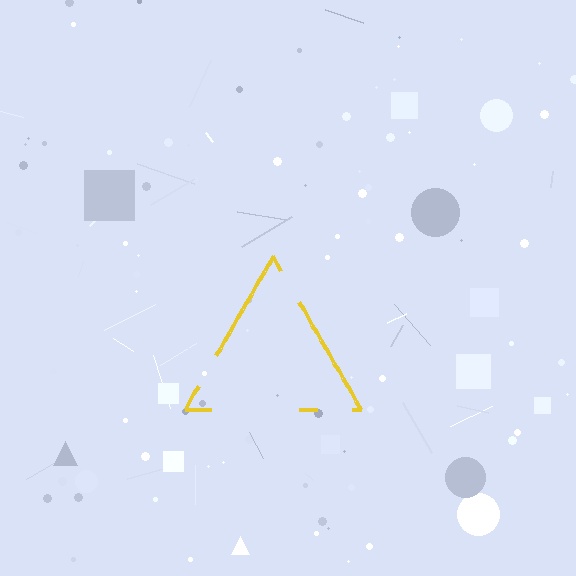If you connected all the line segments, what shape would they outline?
They would outline a triangle.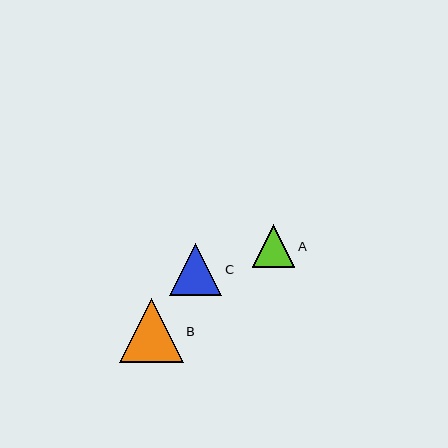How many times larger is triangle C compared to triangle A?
Triangle C is approximately 1.2 times the size of triangle A.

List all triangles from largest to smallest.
From largest to smallest: B, C, A.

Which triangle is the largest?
Triangle B is the largest with a size of approximately 64 pixels.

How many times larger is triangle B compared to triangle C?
Triangle B is approximately 1.2 times the size of triangle C.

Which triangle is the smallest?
Triangle A is the smallest with a size of approximately 43 pixels.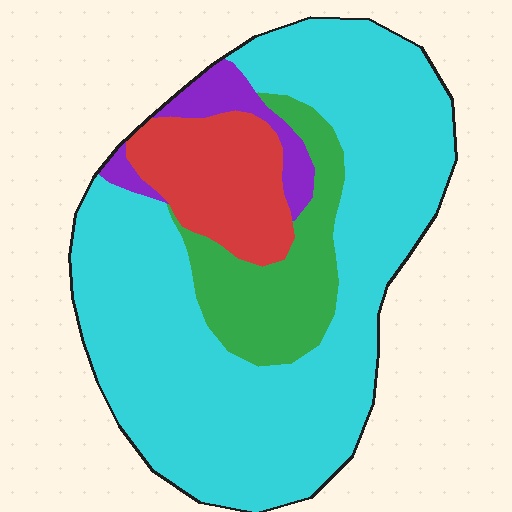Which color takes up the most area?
Cyan, at roughly 65%.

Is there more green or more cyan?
Cyan.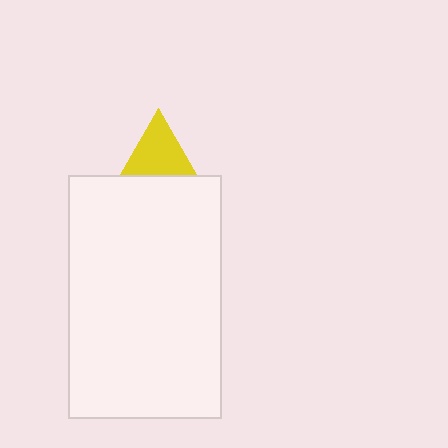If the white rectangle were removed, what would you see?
You would see the complete yellow triangle.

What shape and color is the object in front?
The object in front is a white rectangle.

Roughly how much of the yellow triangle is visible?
A small part of it is visible (roughly 38%).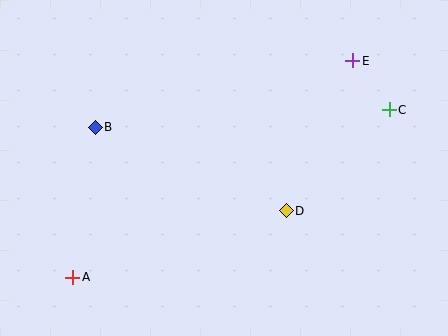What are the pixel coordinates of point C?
Point C is at (389, 110).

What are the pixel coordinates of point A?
Point A is at (73, 277).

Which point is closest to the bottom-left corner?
Point A is closest to the bottom-left corner.